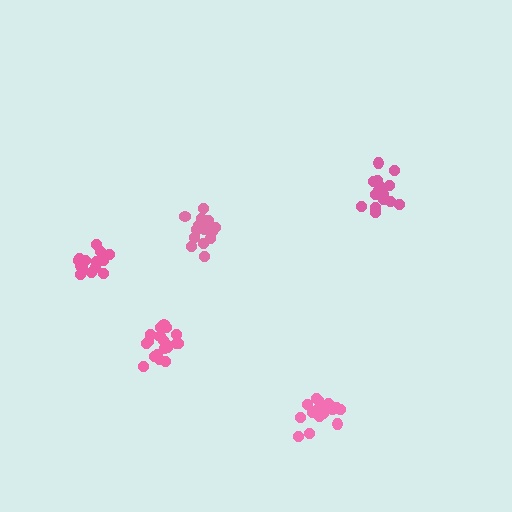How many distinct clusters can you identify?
There are 5 distinct clusters.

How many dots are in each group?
Group 1: 20 dots, Group 2: 20 dots, Group 3: 16 dots, Group 4: 18 dots, Group 5: 17 dots (91 total).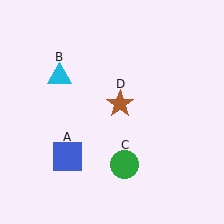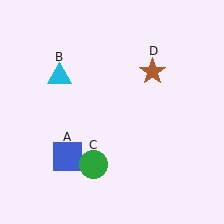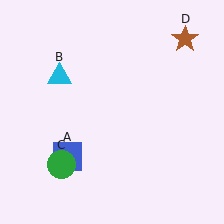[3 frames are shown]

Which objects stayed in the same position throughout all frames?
Blue square (object A) and cyan triangle (object B) remained stationary.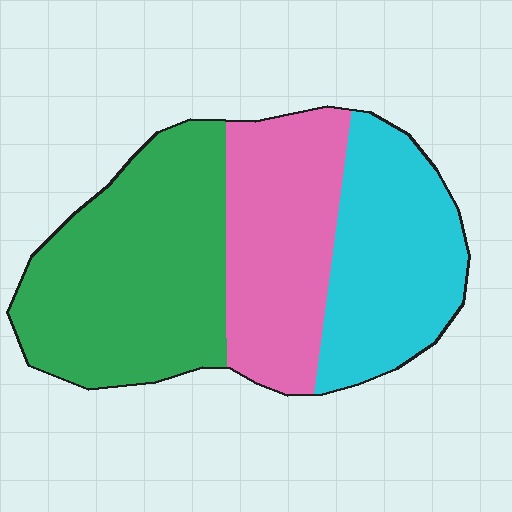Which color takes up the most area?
Green, at roughly 40%.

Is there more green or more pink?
Green.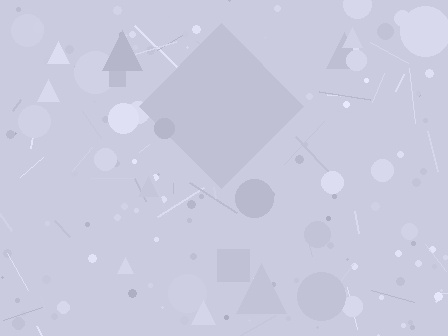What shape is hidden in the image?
A diamond is hidden in the image.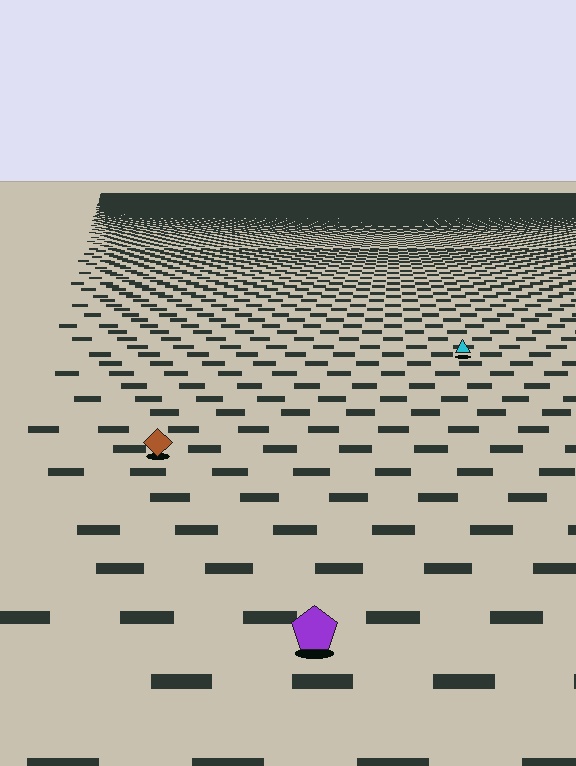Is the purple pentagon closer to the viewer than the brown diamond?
Yes. The purple pentagon is closer — you can tell from the texture gradient: the ground texture is coarser near it.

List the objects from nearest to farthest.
From nearest to farthest: the purple pentagon, the brown diamond, the cyan triangle.